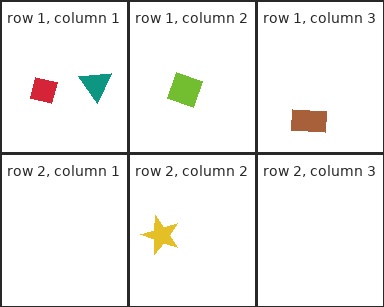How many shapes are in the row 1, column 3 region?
1.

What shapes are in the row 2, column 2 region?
The yellow star.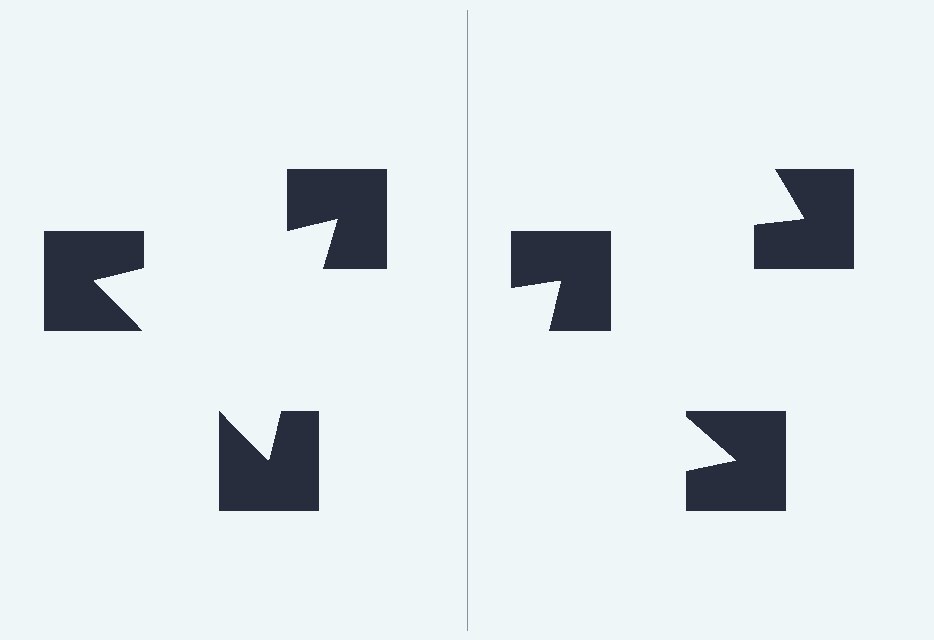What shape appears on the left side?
An illusory triangle.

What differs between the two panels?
The notched squares are positioned identically on both sides; only the wedge orientations differ. On the left they align to a triangle; on the right they are misaligned.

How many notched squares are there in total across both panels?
6 — 3 on each side.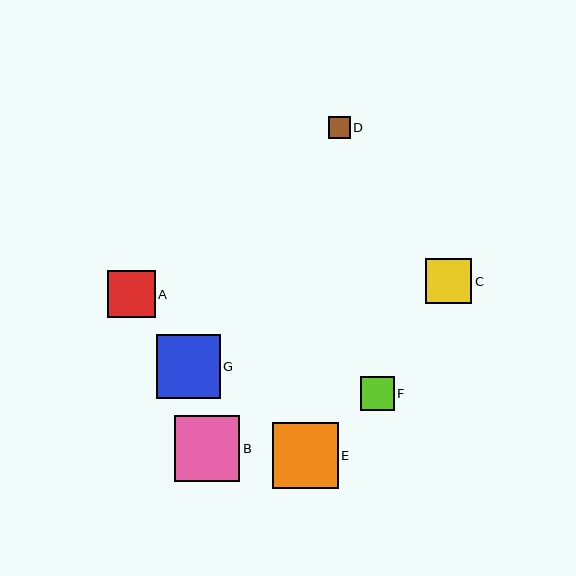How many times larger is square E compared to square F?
Square E is approximately 2.0 times the size of square F.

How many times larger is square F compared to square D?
Square F is approximately 1.5 times the size of square D.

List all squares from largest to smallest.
From largest to smallest: E, B, G, A, C, F, D.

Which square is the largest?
Square E is the largest with a size of approximately 66 pixels.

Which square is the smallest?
Square D is the smallest with a size of approximately 22 pixels.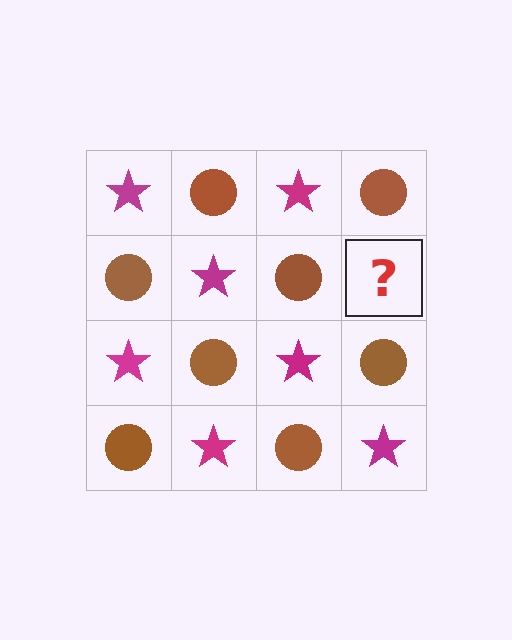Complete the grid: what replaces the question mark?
The question mark should be replaced with a magenta star.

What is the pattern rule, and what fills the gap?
The rule is that it alternates magenta star and brown circle in a checkerboard pattern. The gap should be filled with a magenta star.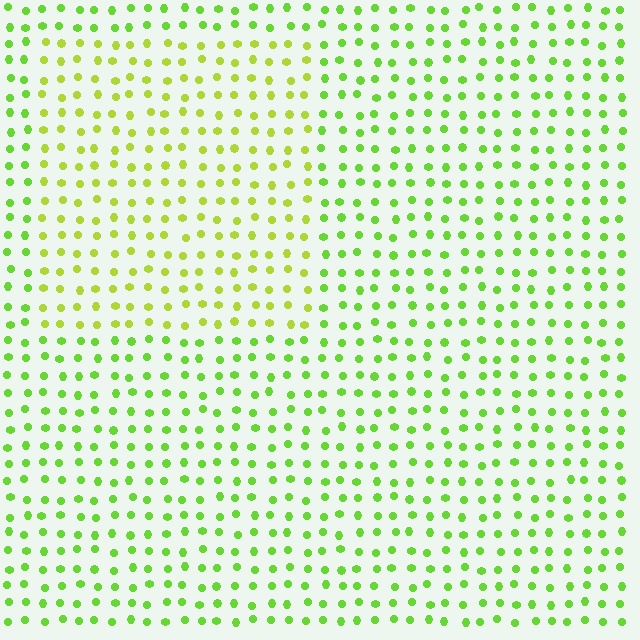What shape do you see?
I see a rectangle.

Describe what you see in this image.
The image is filled with small lime elements in a uniform arrangement. A rectangle-shaped region is visible where the elements are tinted to a slightly different hue, forming a subtle color boundary.